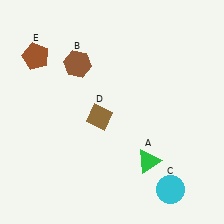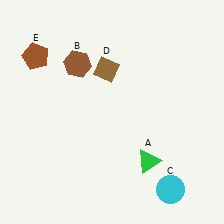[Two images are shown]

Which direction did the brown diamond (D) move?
The brown diamond (D) moved up.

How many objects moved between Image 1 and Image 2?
1 object moved between the two images.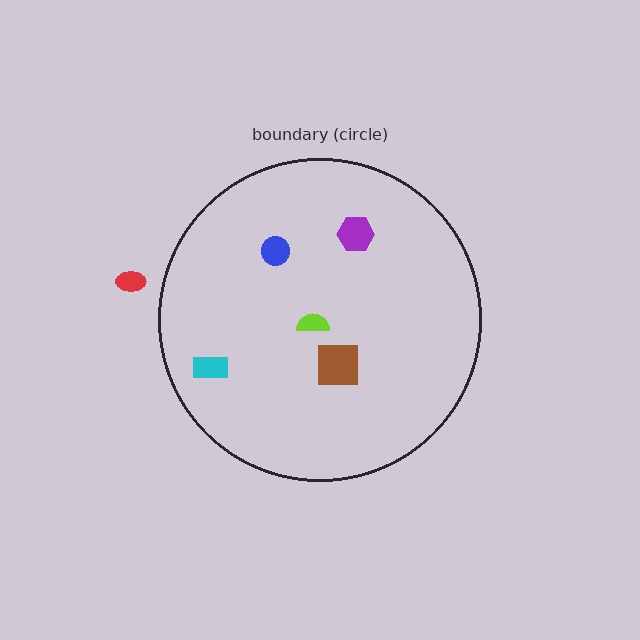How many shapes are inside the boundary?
5 inside, 1 outside.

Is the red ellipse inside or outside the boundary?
Outside.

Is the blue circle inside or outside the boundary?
Inside.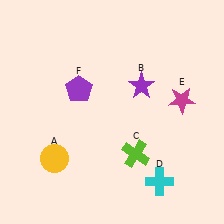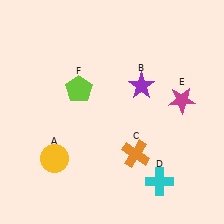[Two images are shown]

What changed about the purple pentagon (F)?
In Image 1, F is purple. In Image 2, it changed to lime.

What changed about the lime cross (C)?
In Image 1, C is lime. In Image 2, it changed to orange.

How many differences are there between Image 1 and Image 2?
There are 2 differences between the two images.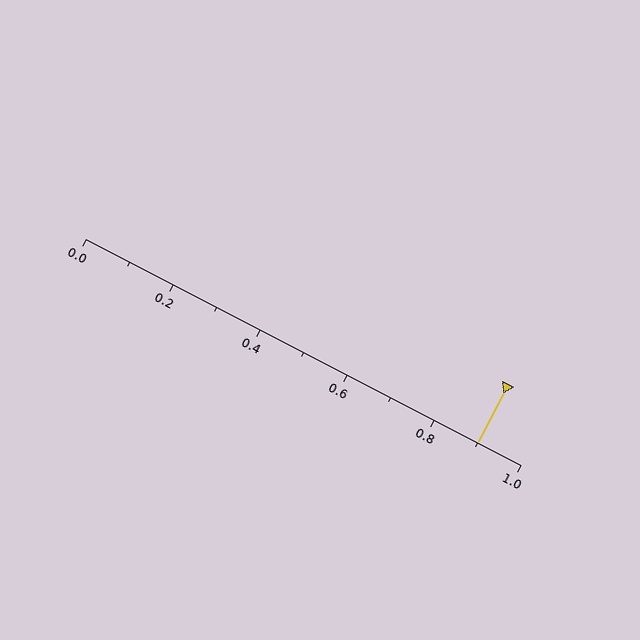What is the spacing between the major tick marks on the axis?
The major ticks are spaced 0.2 apart.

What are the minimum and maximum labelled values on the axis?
The axis runs from 0.0 to 1.0.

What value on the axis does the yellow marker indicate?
The marker indicates approximately 0.9.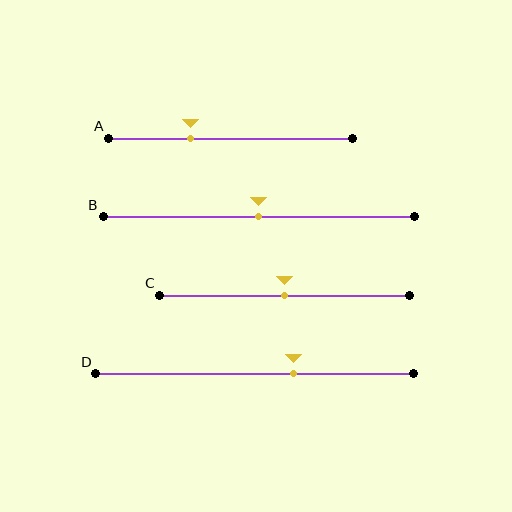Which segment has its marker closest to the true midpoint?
Segment B has its marker closest to the true midpoint.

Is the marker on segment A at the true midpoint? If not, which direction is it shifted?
No, the marker on segment A is shifted to the left by about 16% of the segment length.